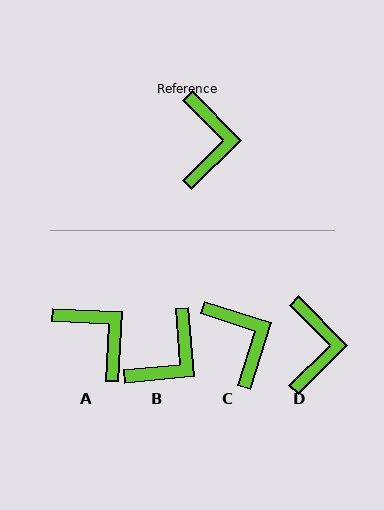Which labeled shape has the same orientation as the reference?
D.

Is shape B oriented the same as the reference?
No, it is off by about 40 degrees.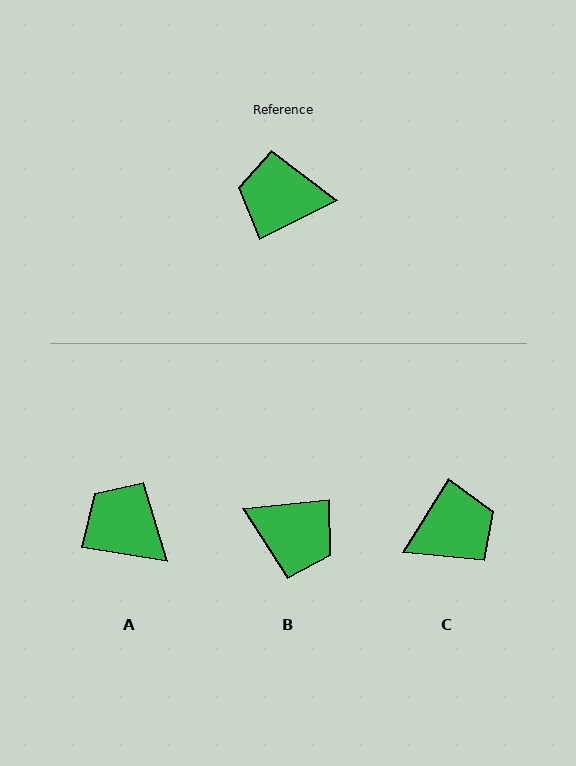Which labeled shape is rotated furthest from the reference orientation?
B, about 160 degrees away.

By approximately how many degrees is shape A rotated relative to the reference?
Approximately 36 degrees clockwise.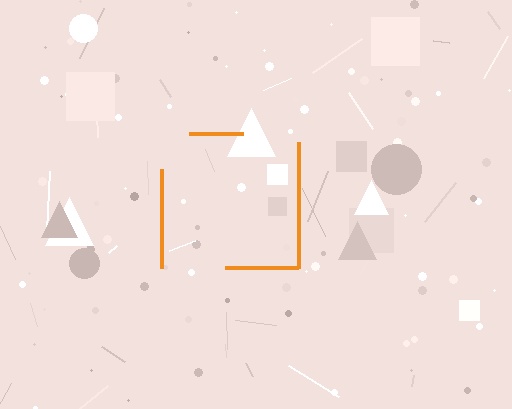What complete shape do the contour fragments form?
The contour fragments form a square.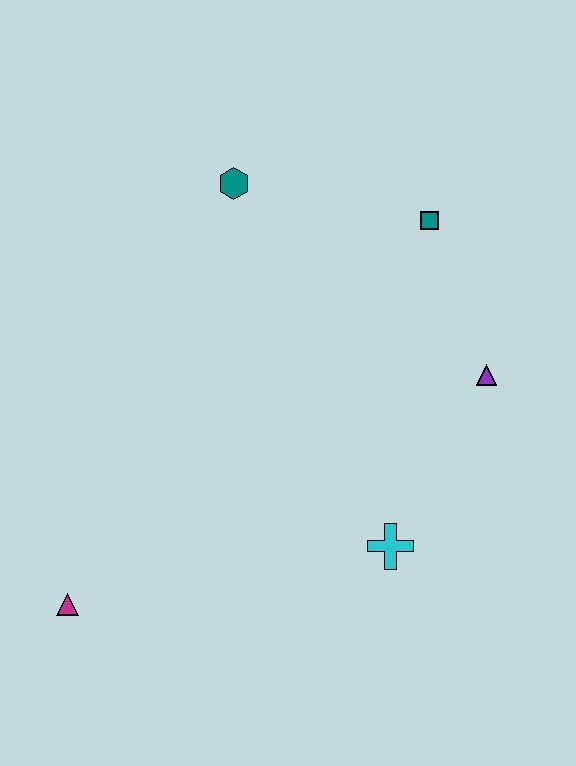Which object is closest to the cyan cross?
The purple triangle is closest to the cyan cross.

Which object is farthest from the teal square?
The magenta triangle is farthest from the teal square.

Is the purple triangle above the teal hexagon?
No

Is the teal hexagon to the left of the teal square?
Yes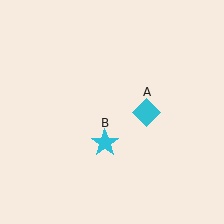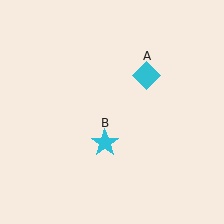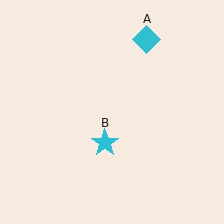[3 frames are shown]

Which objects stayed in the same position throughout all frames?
Cyan star (object B) remained stationary.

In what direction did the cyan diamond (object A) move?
The cyan diamond (object A) moved up.